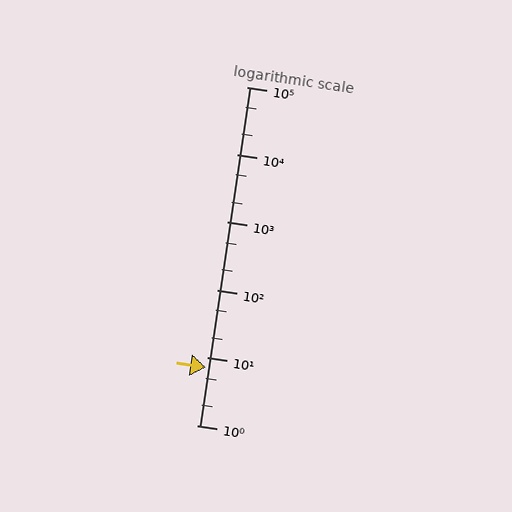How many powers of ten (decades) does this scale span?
The scale spans 5 decades, from 1 to 100000.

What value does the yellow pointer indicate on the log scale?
The pointer indicates approximately 7.2.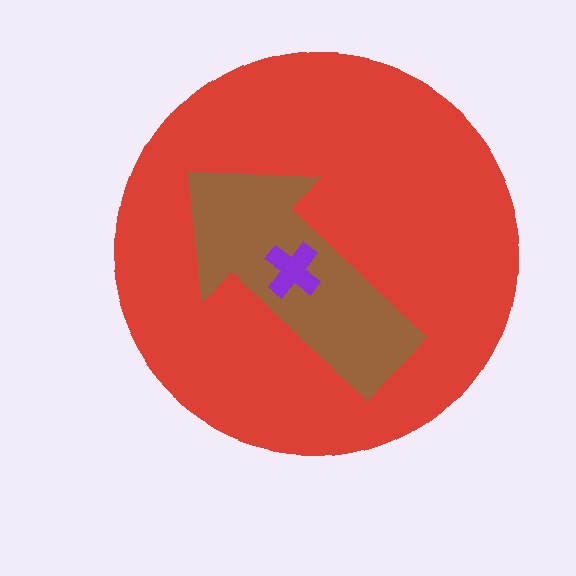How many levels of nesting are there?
3.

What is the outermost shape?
The red circle.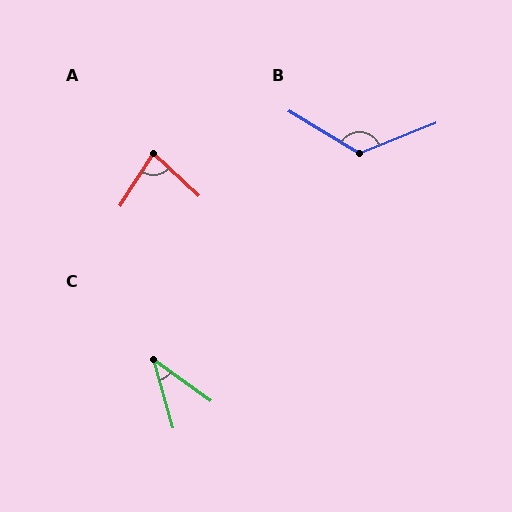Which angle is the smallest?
C, at approximately 38 degrees.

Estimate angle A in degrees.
Approximately 79 degrees.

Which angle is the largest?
B, at approximately 127 degrees.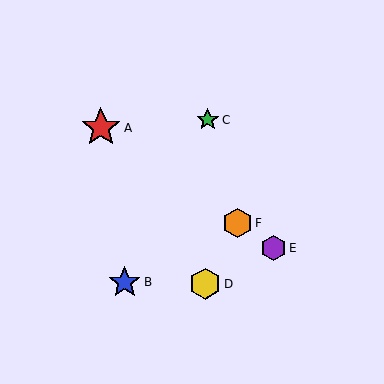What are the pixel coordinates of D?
Object D is at (205, 284).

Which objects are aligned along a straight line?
Objects A, E, F are aligned along a straight line.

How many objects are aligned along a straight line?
3 objects (A, E, F) are aligned along a straight line.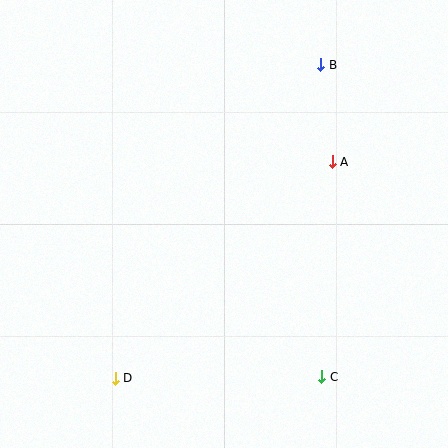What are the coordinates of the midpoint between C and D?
The midpoint between C and D is at (218, 377).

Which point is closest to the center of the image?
Point A at (332, 162) is closest to the center.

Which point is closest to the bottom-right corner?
Point C is closest to the bottom-right corner.